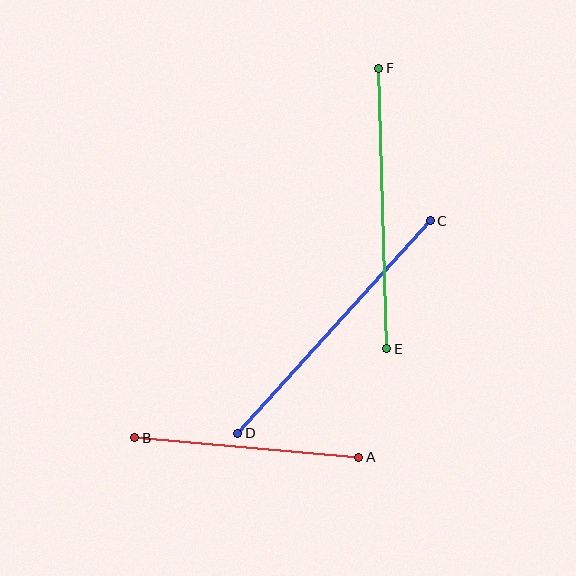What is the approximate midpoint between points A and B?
The midpoint is at approximately (247, 448) pixels.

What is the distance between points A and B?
The distance is approximately 225 pixels.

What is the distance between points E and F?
The distance is approximately 281 pixels.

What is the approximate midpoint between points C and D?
The midpoint is at approximately (334, 327) pixels.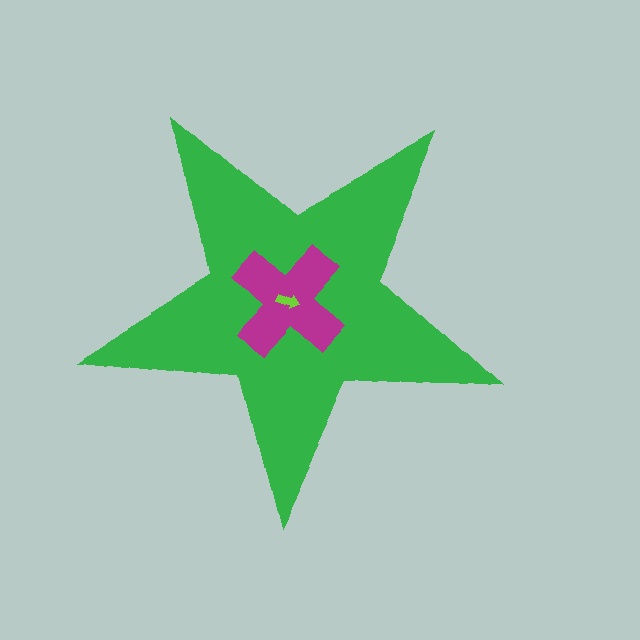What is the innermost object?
The lime arrow.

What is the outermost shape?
The green star.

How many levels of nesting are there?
3.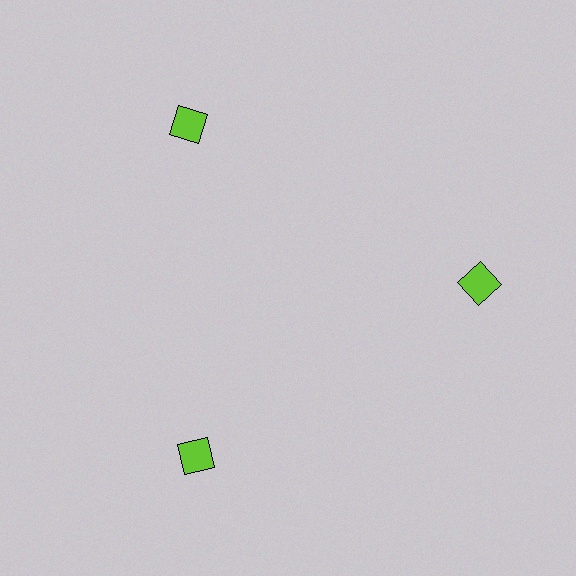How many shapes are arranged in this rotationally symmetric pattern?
There are 3 shapes, arranged in 3 groups of 1.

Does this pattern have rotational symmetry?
Yes, this pattern has 3-fold rotational symmetry. It looks the same after rotating 120 degrees around the center.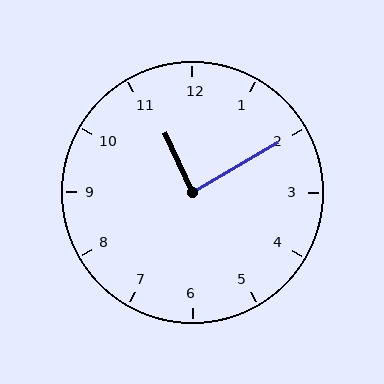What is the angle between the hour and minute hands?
Approximately 85 degrees.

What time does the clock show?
11:10.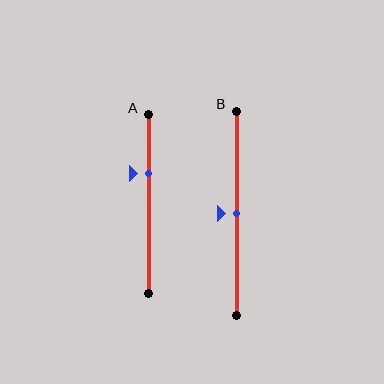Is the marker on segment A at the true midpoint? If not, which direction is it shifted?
No, the marker on segment A is shifted upward by about 17% of the segment length.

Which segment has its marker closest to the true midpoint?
Segment B has its marker closest to the true midpoint.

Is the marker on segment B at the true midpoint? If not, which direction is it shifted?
Yes, the marker on segment B is at the true midpoint.